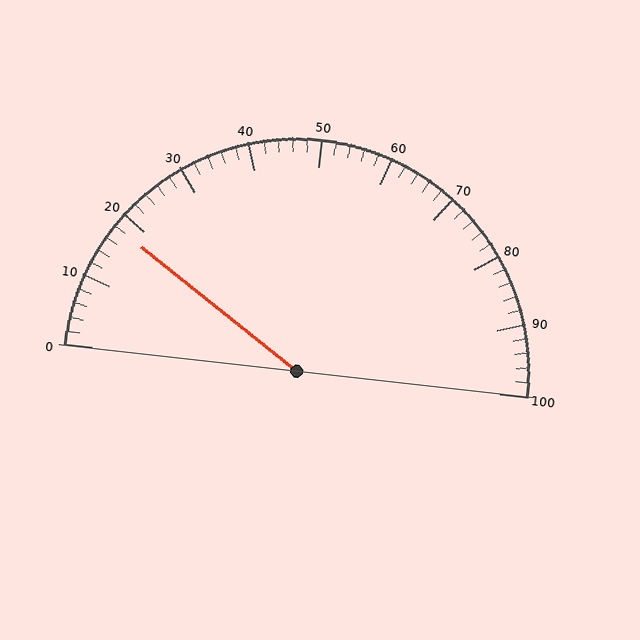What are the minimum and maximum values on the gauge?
The gauge ranges from 0 to 100.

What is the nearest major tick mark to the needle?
The nearest major tick mark is 20.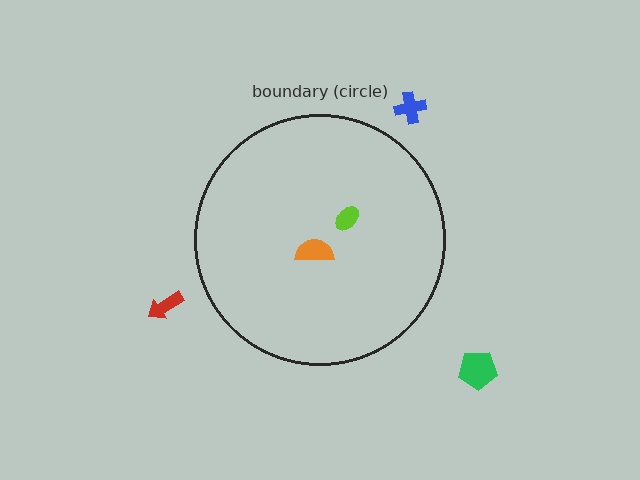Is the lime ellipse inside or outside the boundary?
Inside.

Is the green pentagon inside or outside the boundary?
Outside.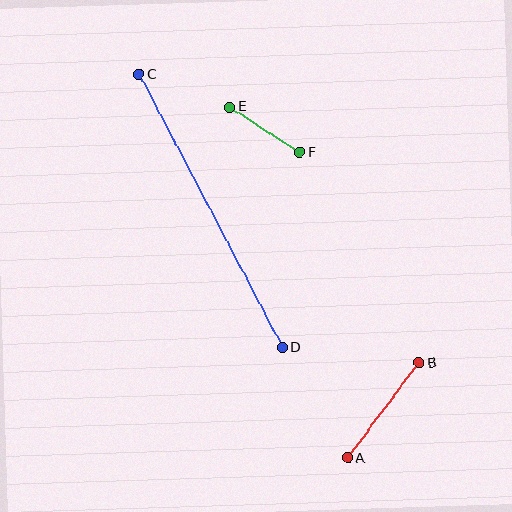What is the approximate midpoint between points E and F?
The midpoint is at approximately (265, 130) pixels.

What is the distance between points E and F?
The distance is approximately 83 pixels.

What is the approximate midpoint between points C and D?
The midpoint is at approximately (210, 211) pixels.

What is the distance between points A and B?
The distance is approximately 119 pixels.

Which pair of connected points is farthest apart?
Points C and D are farthest apart.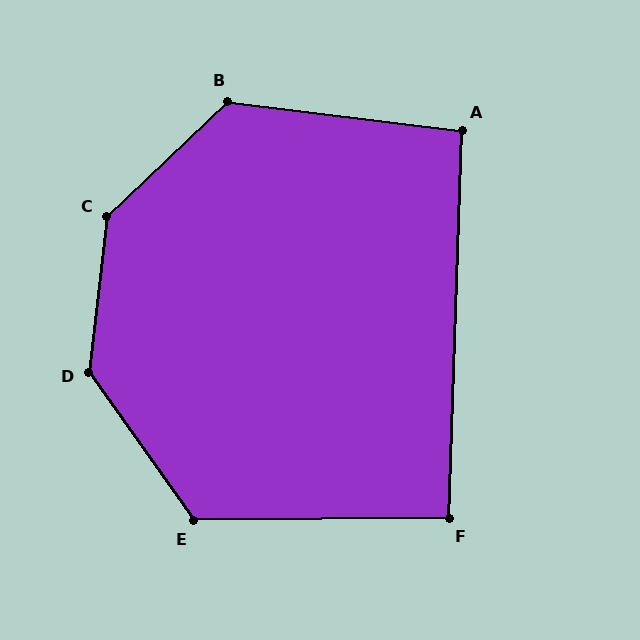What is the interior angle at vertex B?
Approximately 129 degrees (obtuse).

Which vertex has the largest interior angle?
C, at approximately 140 degrees.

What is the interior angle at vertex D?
Approximately 138 degrees (obtuse).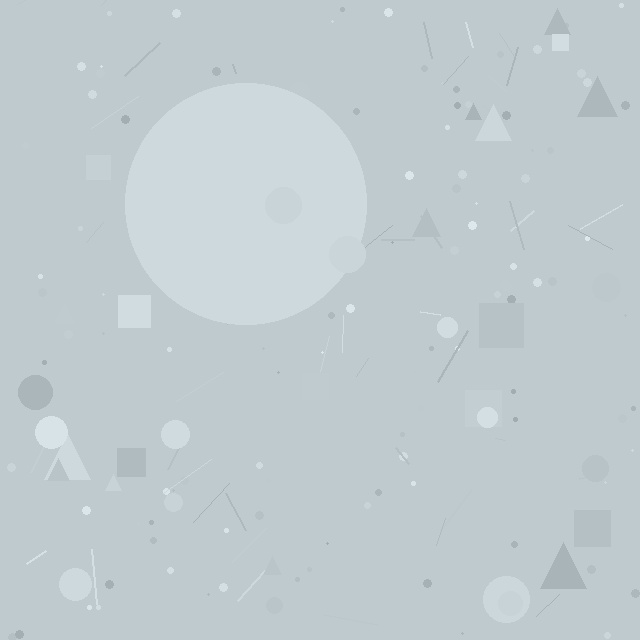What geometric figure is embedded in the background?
A circle is embedded in the background.